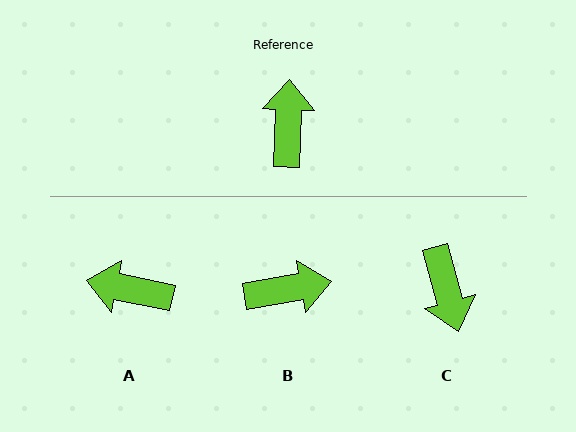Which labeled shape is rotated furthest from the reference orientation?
C, about 163 degrees away.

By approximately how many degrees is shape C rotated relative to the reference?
Approximately 163 degrees clockwise.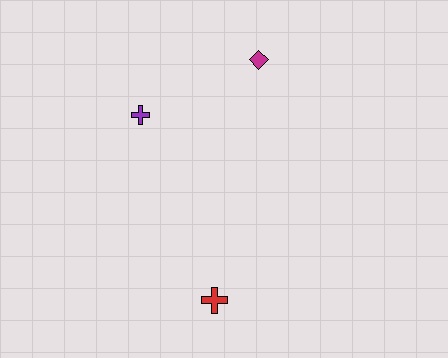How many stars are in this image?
There are no stars.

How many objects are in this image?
There are 3 objects.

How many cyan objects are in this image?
There are no cyan objects.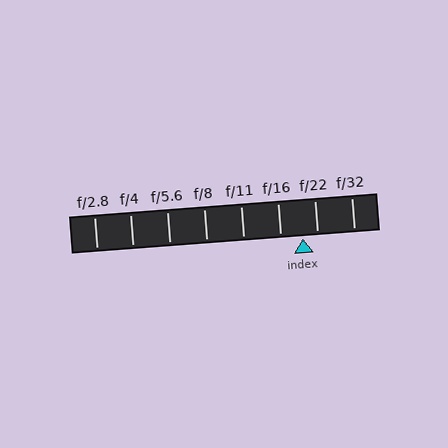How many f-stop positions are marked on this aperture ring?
There are 8 f-stop positions marked.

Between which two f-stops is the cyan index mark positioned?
The index mark is between f/16 and f/22.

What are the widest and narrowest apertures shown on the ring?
The widest aperture shown is f/2.8 and the narrowest is f/32.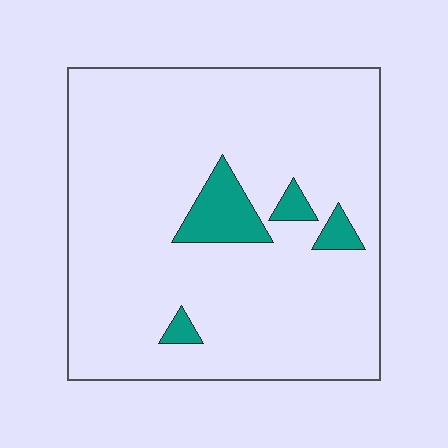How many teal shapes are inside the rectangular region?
4.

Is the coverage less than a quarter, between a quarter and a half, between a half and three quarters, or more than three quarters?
Less than a quarter.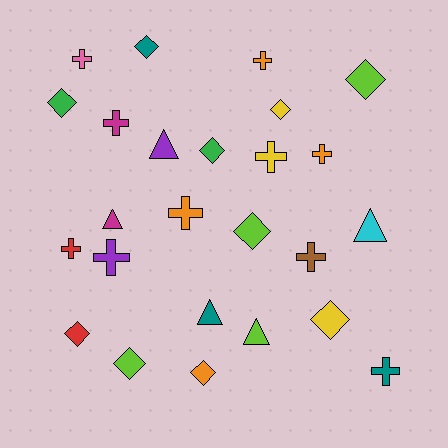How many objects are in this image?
There are 25 objects.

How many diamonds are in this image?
There are 10 diamonds.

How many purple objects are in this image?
There are 2 purple objects.